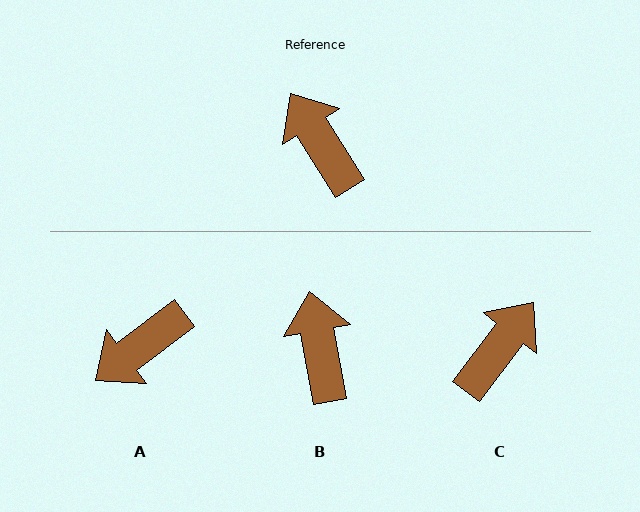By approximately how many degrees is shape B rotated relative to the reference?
Approximately 22 degrees clockwise.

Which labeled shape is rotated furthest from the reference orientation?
A, about 95 degrees away.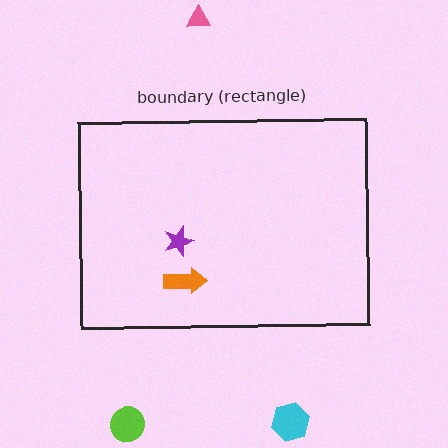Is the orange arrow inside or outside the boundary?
Inside.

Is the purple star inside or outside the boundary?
Inside.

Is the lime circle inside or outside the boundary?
Outside.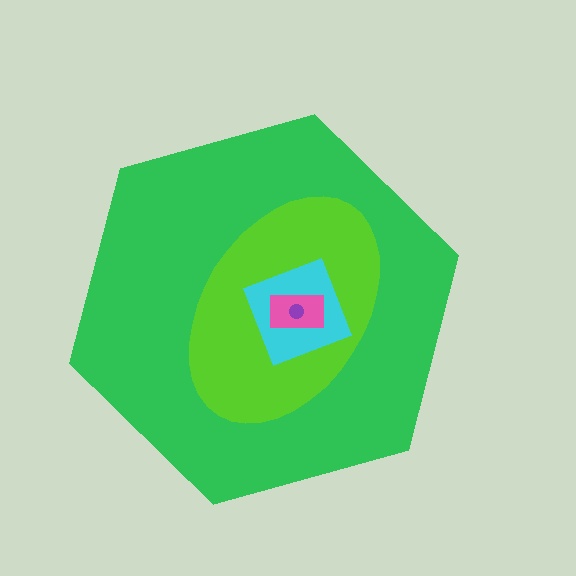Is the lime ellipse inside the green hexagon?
Yes.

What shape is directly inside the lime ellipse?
The cyan diamond.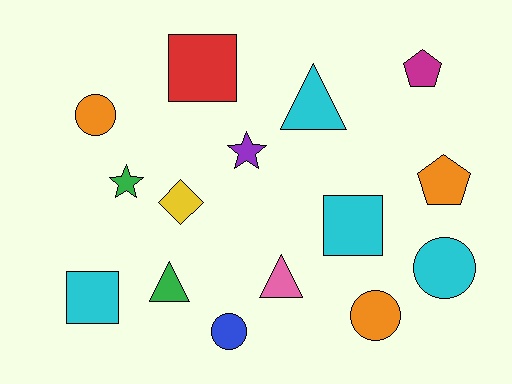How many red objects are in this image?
There is 1 red object.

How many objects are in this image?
There are 15 objects.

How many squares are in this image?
There are 3 squares.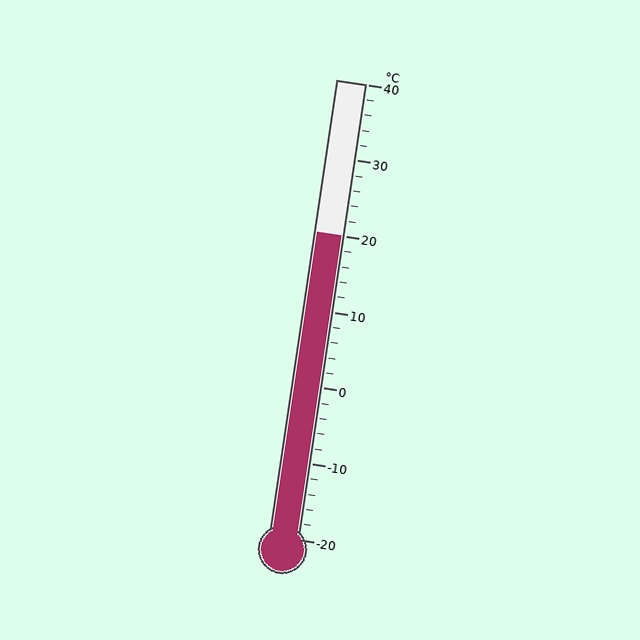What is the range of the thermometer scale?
The thermometer scale ranges from -20°C to 40°C.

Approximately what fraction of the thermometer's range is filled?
The thermometer is filled to approximately 65% of its range.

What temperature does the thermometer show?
The thermometer shows approximately 20°C.